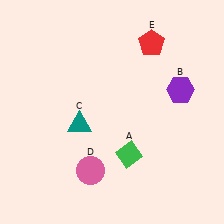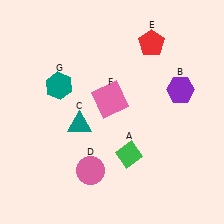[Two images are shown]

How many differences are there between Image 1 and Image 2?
There are 2 differences between the two images.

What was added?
A pink square (F), a teal hexagon (G) were added in Image 2.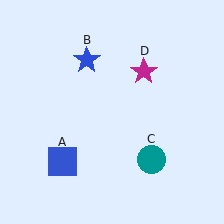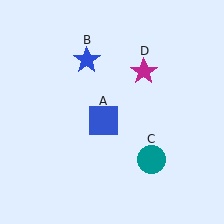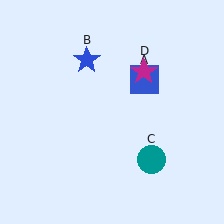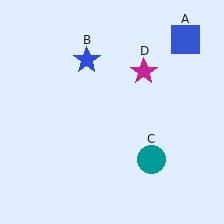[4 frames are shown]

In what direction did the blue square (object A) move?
The blue square (object A) moved up and to the right.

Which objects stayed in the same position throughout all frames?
Blue star (object B) and teal circle (object C) and magenta star (object D) remained stationary.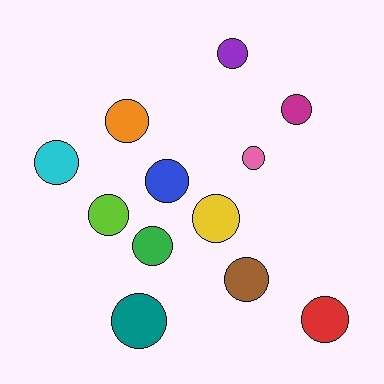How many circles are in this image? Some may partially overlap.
There are 12 circles.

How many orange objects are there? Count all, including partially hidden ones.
There is 1 orange object.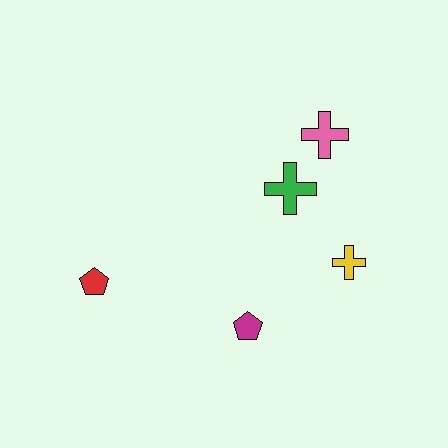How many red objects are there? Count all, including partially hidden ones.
There is 1 red object.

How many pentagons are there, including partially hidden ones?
There are 2 pentagons.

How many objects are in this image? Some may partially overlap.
There are 5 objects.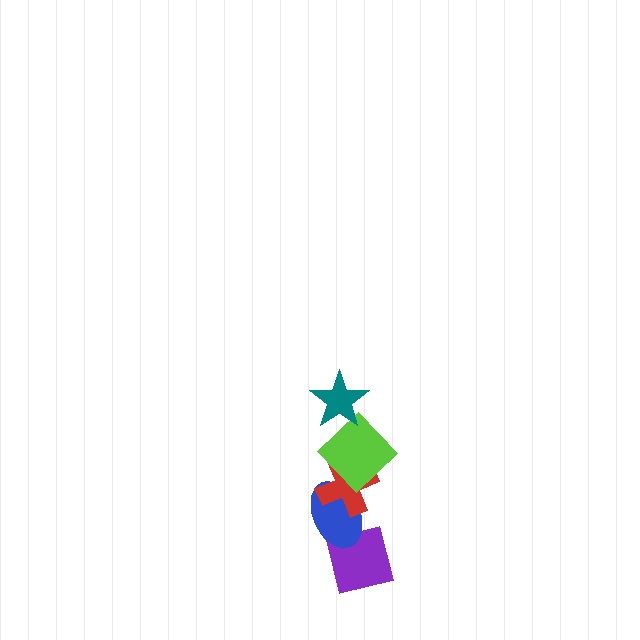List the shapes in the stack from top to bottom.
From top to bottom: the teal star, the lime diamond, the red cross, the blue ellipse, the purple square.